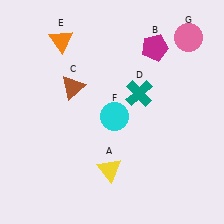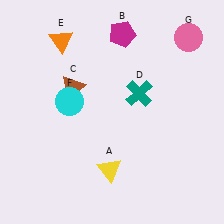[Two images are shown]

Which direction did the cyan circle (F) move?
The cyan circle (F) moved left.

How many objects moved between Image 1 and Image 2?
2 objects moved between the two images.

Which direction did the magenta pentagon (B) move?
The magenta pentagon (B) moved left.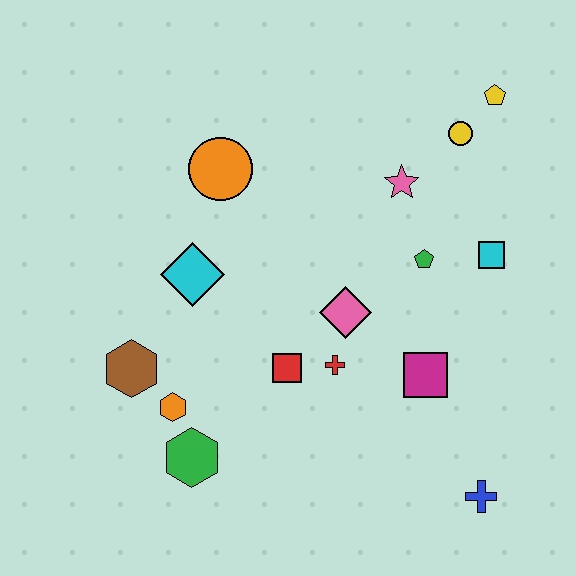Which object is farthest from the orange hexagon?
The yellow pentagon is farthest from the orange hexagon.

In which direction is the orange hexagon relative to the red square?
The orange hexagon is to the left of the red square.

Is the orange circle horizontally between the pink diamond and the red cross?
No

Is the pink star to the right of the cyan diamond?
Yes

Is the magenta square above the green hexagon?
Yes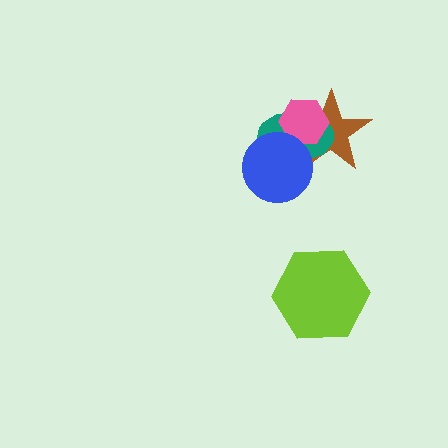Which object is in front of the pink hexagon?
The blue circle is in front of the pink hexagon.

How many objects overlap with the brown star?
3 objects overlap with the brown star.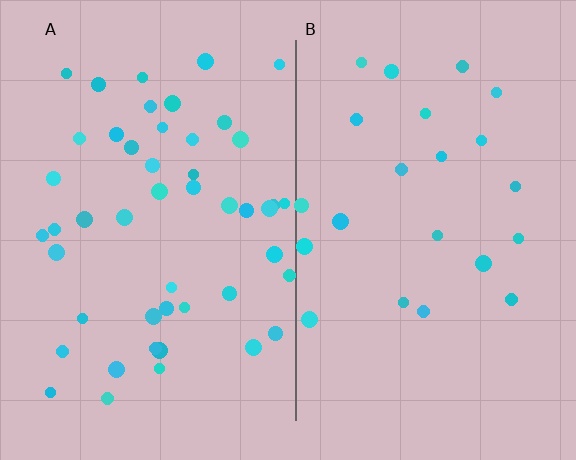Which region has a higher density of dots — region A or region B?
A (the left).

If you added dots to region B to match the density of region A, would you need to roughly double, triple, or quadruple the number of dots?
Approximately double.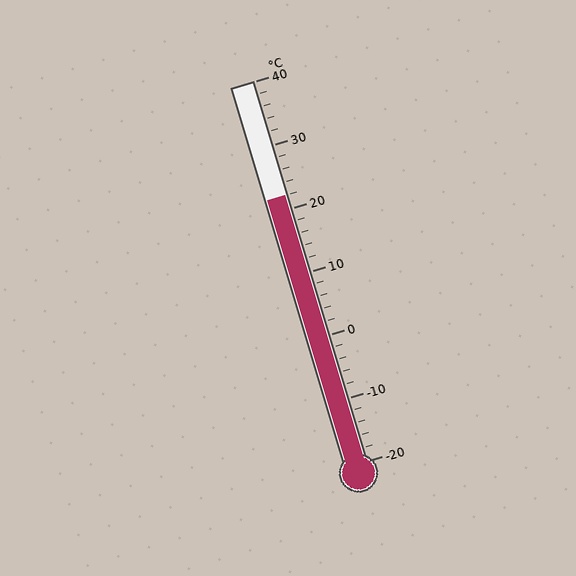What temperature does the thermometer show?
The thermometer shows approximately 22°C.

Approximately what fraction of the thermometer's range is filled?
The thermometer is filled to approximately 70% of its range.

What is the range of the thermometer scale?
The thermometer scale ranges from -20°C to 40°C.